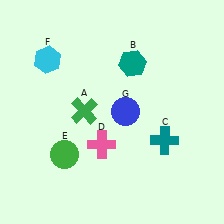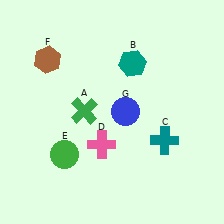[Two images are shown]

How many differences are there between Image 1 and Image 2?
There is 1 difference between the two images.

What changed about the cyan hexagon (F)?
In Image 1, F is cyan. In Image 2, it changed to brown.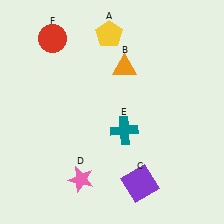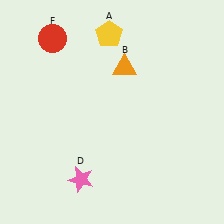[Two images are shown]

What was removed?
The teal cross (E), the purple square (C) were removed in Image 2.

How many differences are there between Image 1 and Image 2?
There are 2 differences between the two images.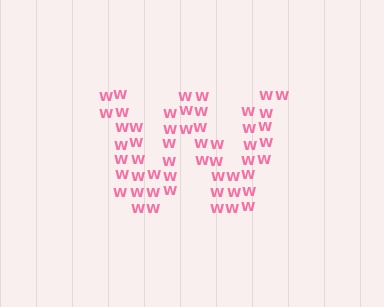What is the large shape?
The large shape is the letter W.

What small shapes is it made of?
It is made of small letter W's.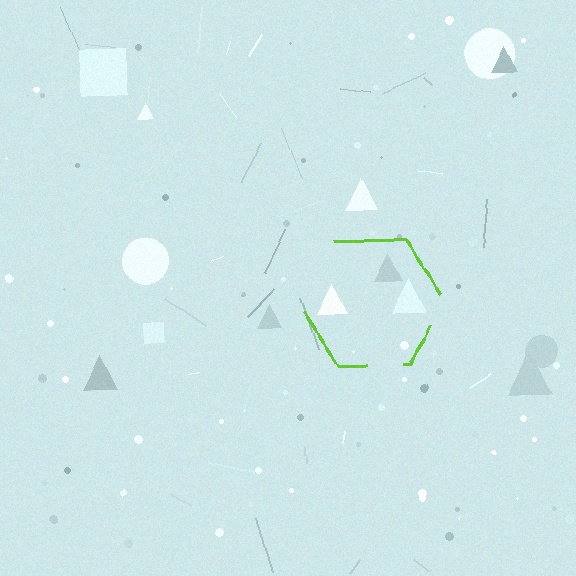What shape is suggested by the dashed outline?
The dashed outline suggests a hexagon.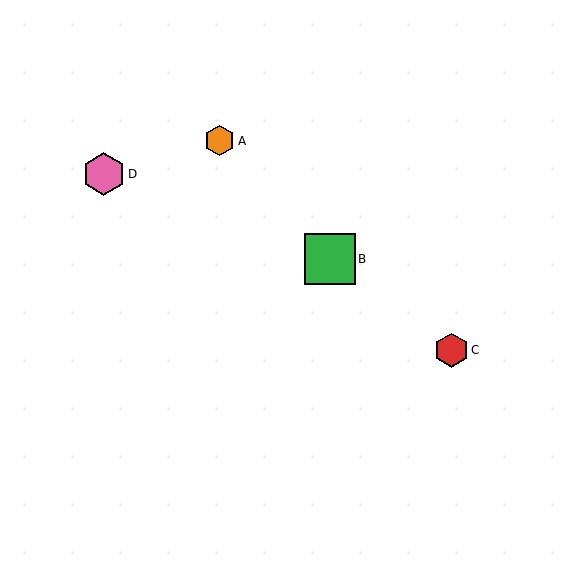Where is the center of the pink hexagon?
The center of the pink hexagon is at (104, 174).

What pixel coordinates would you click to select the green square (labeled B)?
Click at (330, 259) to select the green square B.